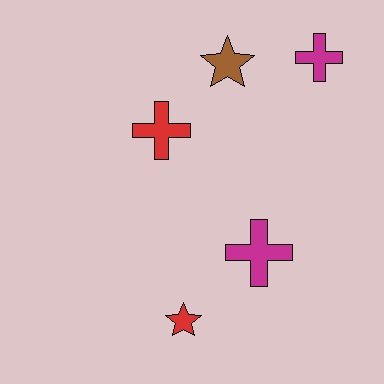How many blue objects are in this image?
There are no blue objects.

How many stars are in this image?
There are 2 stars.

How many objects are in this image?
There are 5 objects.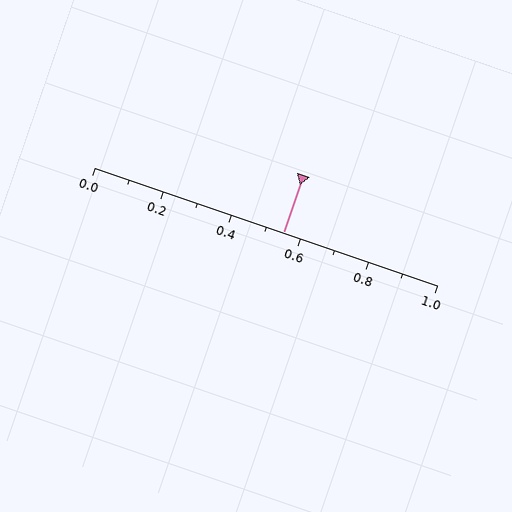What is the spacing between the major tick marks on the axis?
The major ticks are spaced 0.2 apart.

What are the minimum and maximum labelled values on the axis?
The axis runs from 0.0 to 1.0.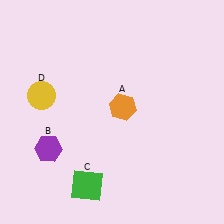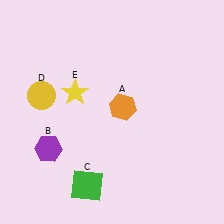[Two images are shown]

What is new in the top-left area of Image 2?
A yellow star (E) was added in the top-left area of Image 2.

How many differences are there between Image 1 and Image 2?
There is 1 difference between the two images.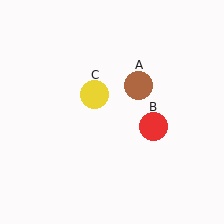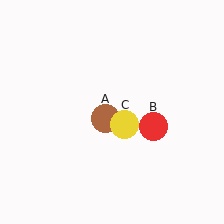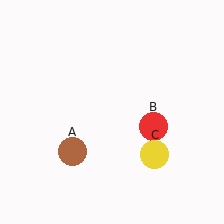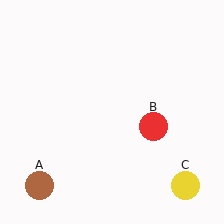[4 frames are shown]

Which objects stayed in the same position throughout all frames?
Red circle (object B) remained stationary.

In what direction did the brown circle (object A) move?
The brown circle (object A) moved down and to the left.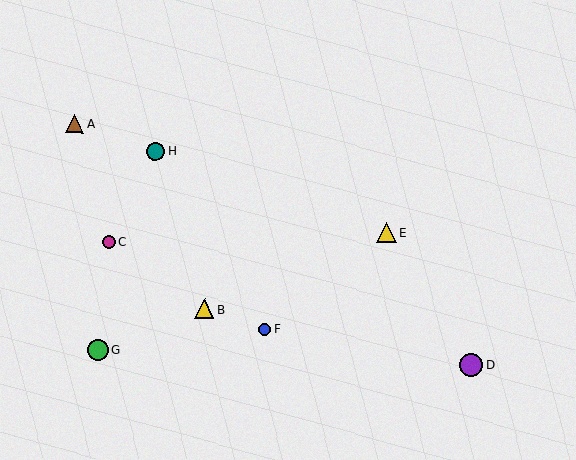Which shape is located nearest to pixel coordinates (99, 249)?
The magenta circle (labeled C) at (109, 242) is nearest to that location.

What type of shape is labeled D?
Shape D is a purple circle.